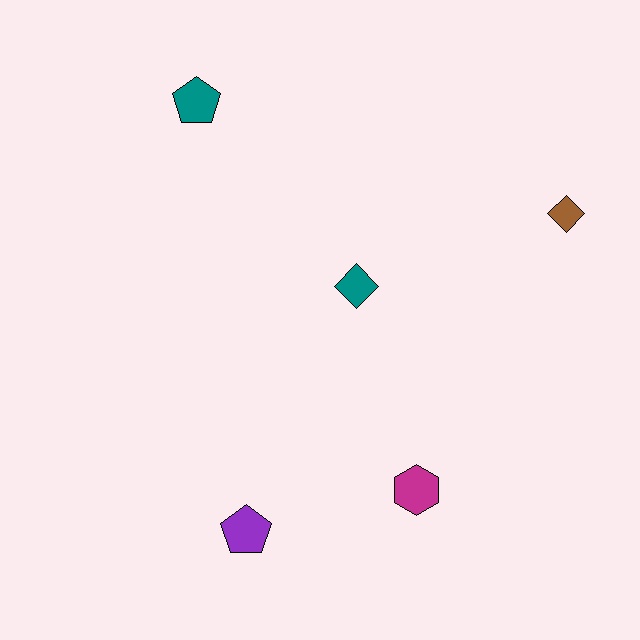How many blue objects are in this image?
There are no blue objects.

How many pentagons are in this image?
There are 2 pentagons.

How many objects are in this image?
There are 5 objects.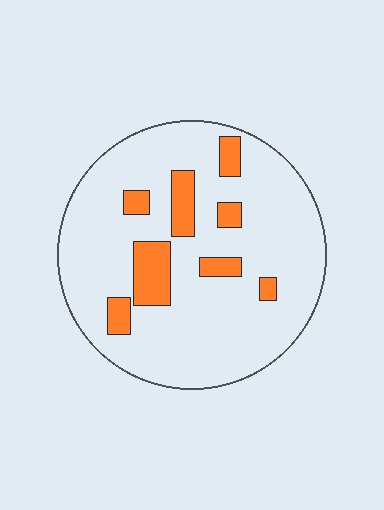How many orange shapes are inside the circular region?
8.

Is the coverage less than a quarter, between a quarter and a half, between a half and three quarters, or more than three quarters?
Less than a quarter.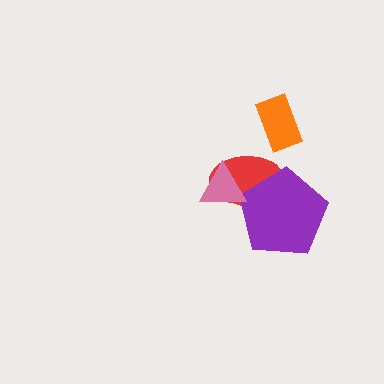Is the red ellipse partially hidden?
Yes, it is partially covered by another shape.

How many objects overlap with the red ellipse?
2 objects overlap with the red ellipse.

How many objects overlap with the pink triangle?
2 objects overlap with the pink triangle.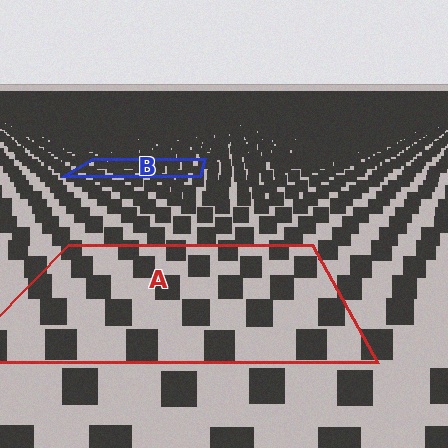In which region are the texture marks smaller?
The texture marks are smaller in region B, because it is farther away.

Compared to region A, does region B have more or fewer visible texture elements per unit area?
Region B has more texture elements per unit area — they are packed more densely because it is farther away.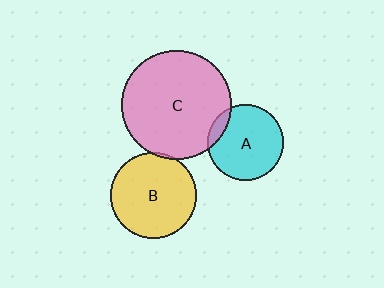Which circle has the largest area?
Circle C (pink).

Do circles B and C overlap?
Yes.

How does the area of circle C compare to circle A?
Approximately 2.1 times.